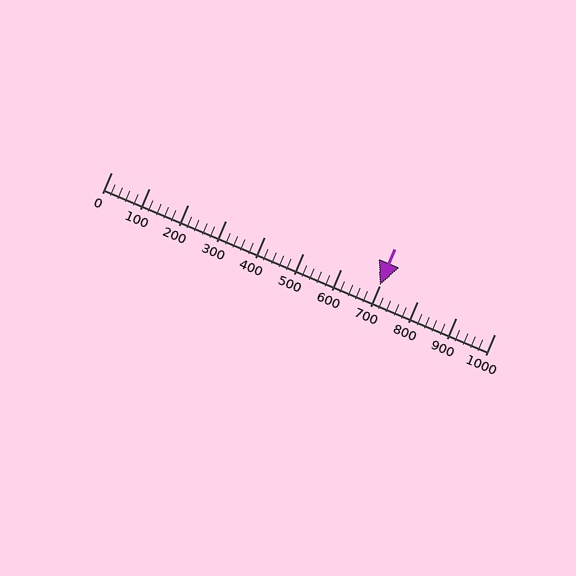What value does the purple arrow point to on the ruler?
The purple arrow points to approximately 700.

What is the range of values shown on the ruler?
The ruler shows values from 0 to 1000.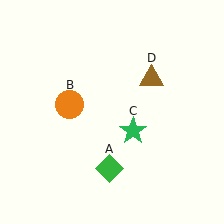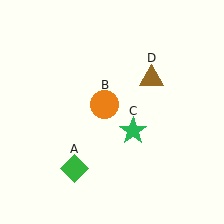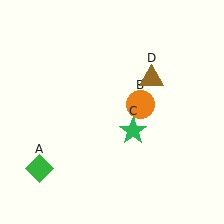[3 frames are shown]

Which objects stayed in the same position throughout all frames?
Green star (object C) and brown triangle (object D) remained stationary.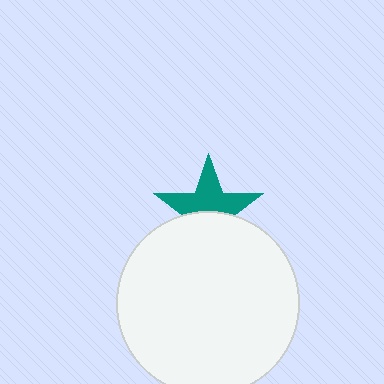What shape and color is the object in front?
The object in front is a white circle.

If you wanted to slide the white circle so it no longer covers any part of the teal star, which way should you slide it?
Slide it down — that is the most direct way to separate the two shapes.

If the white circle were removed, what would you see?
You would see the complete teal star.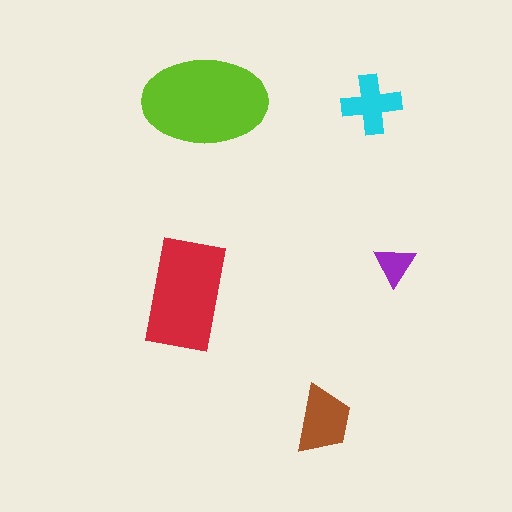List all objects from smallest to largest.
The purple triangle, the cyan cross, the brown trapezoid, the red rectangle, the lime ellipse.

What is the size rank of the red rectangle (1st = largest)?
2nd.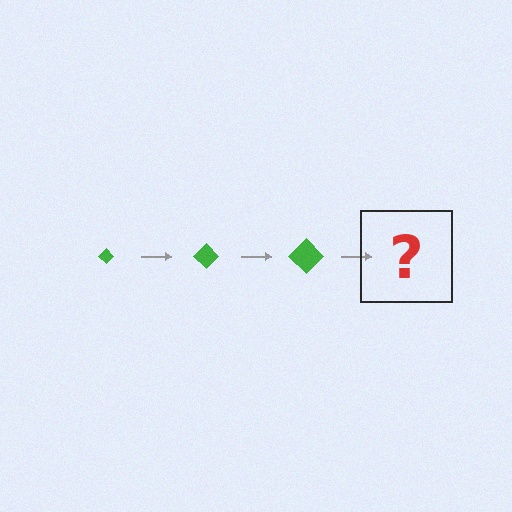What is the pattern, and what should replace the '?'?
The pattern is that the diamond gets progressively larger each step. The '?' should be a green diamond, larger than the previous one.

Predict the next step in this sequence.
The next step is a green diamond, larger than the previous one.